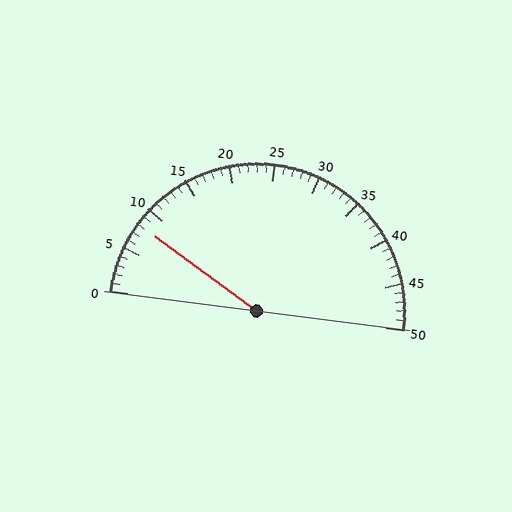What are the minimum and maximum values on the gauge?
The gauge ranges from 0 to 50.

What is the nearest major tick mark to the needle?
The nearest major tick mark is 10.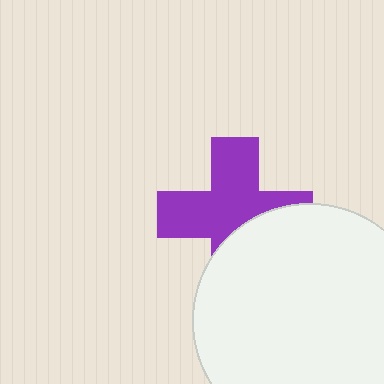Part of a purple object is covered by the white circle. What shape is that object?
It is a cross.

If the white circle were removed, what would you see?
You would see the complete purple cross.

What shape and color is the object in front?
The object in front is a white circle.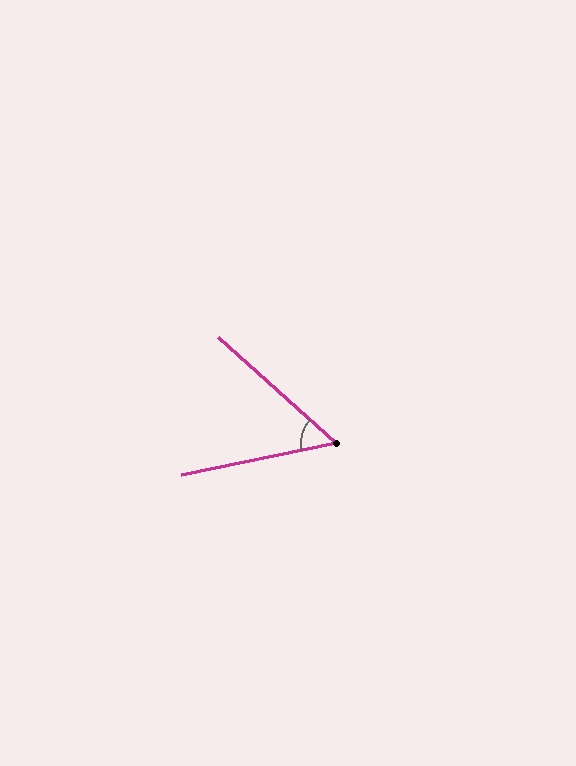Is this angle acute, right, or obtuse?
It is acute.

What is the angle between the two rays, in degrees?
Approximately 54 degrees.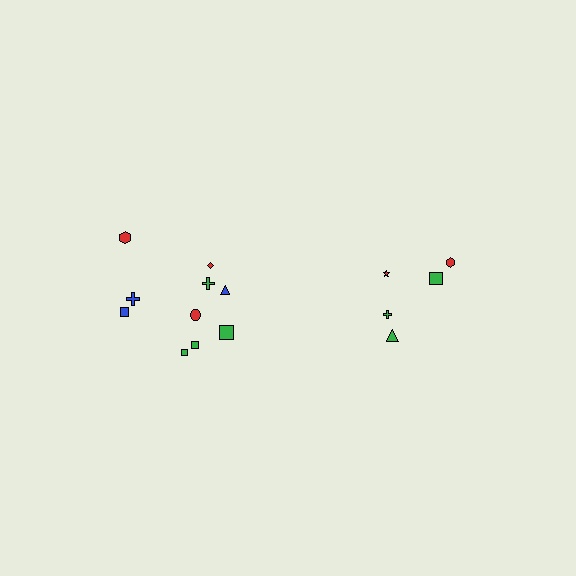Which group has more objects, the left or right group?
The left group.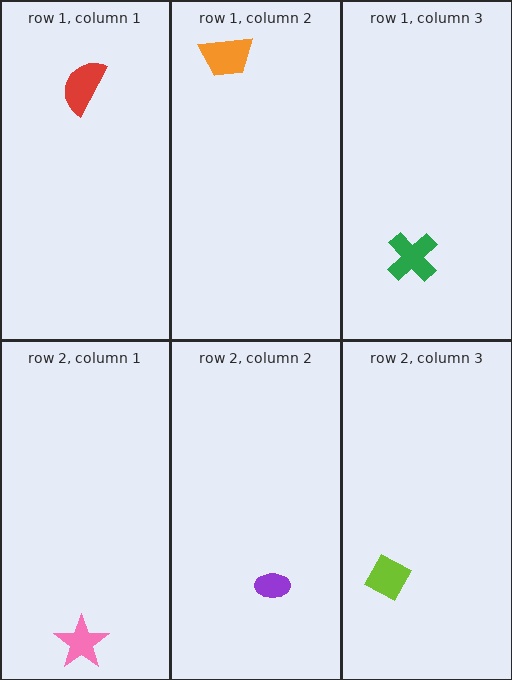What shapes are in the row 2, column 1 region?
The pink star.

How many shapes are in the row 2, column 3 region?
1.